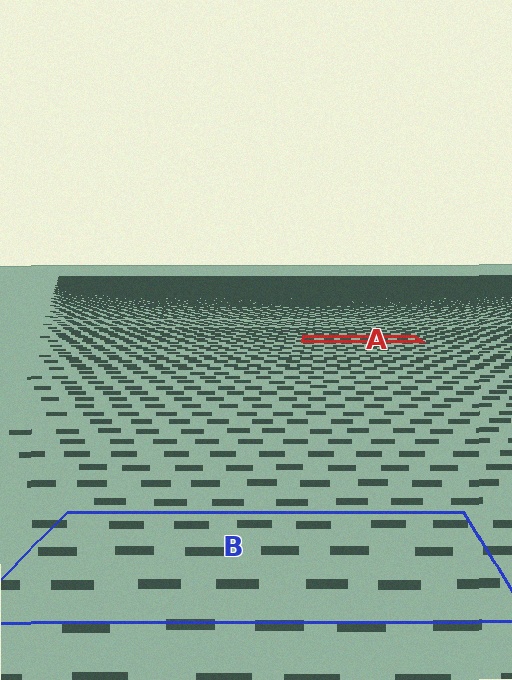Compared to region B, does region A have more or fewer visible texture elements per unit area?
Region A has more texture elements per unit area — they are packed more densely because it is farther away.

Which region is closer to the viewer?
Region B is closer. The texture elements there are larger and more spread out.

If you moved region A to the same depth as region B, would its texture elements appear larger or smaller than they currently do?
They would appear larger. At a closer depth, the same texture elements are projected at a bigger on-screen size.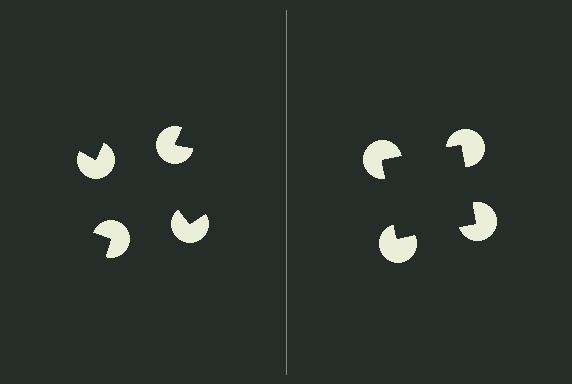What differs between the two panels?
The pac-man discs are positioned identically on both sides; only the wedge orientations differ. On the right they align to a square; on the left they are misaligned.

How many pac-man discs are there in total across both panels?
8 — 4 on each side.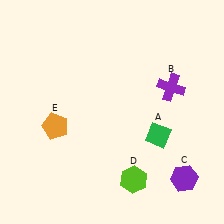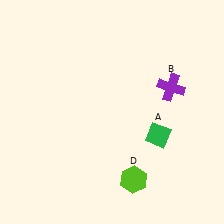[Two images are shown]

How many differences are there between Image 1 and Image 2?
There are 2 differences between the two images.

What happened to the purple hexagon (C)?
The purple hexagon (C) was removed in Image 2. It was in the bottom-right area of Image 1.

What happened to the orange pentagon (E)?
The orange pentagon (E) was removed in Image 2. It was in the bottom-left area of Image 1.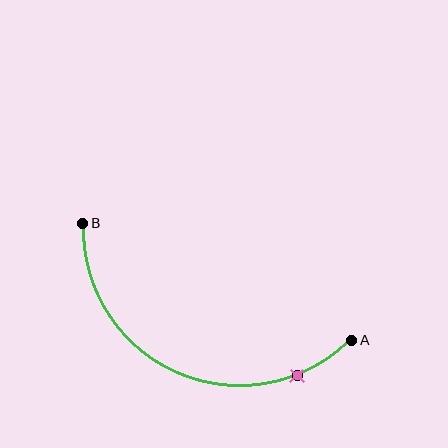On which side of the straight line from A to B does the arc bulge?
The arc bulges below the straight line connecting A and B.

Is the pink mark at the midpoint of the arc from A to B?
No. The pink mark lies on the arc but is closer to endpoint A. The arc midpoint would be at the point on the curve equidistant along the arc from both A and B.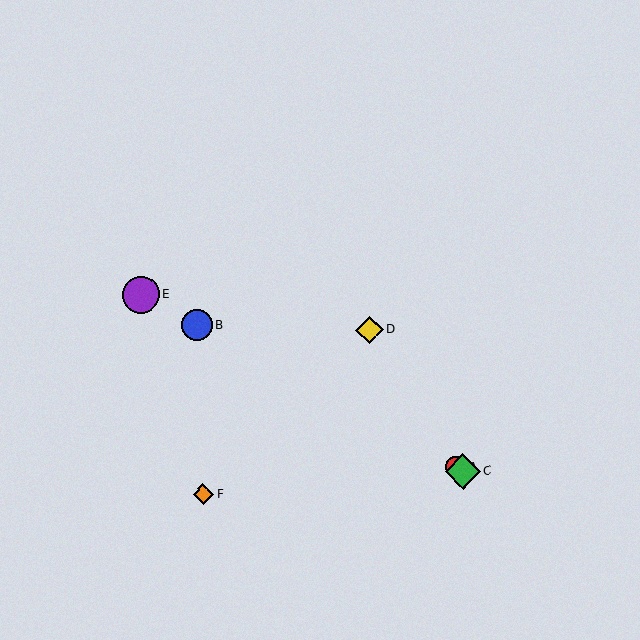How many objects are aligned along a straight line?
4 objects (A, B, C, E) are aligned along a straight line.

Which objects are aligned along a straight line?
Objects A, B, C, E are aligned along a straight line.